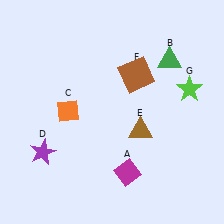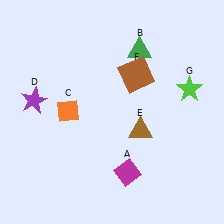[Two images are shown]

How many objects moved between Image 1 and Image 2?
2 objects moved between the two images.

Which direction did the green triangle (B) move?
The green triangle (B) moved left.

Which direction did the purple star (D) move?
The purple star (D) moved up.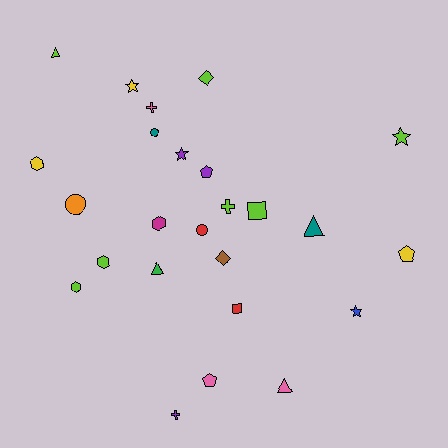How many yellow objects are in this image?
There are 3 yellow objects.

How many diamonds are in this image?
There are 2 diamonds.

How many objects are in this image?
There are 25 objects.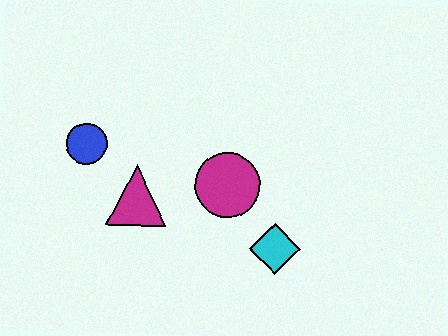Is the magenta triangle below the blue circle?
Yes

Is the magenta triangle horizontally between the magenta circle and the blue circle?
Yes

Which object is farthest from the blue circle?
The cyan diamond is farthest from the blue circle.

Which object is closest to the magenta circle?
The cyan diamond is closest to the magenta circle.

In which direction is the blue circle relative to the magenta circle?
The blue circle is to the left of the magenta circle.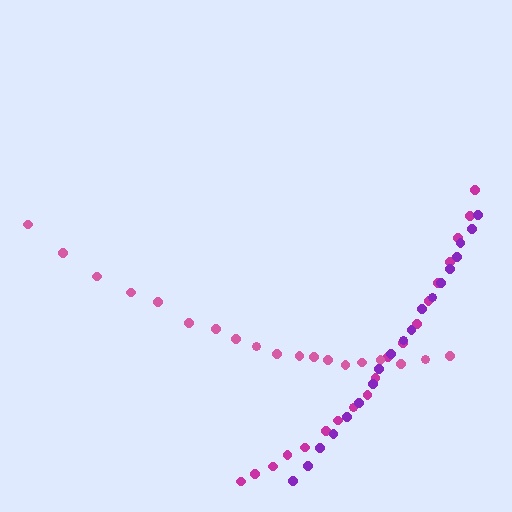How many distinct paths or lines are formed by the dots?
There are 3 distinct paths.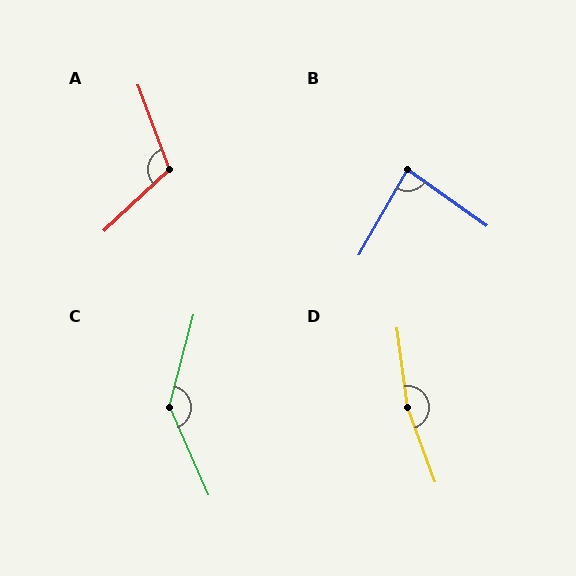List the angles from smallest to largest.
B (84°), A (113°), C (142°), D (167°).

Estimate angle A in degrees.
Approximately 113 degrees.